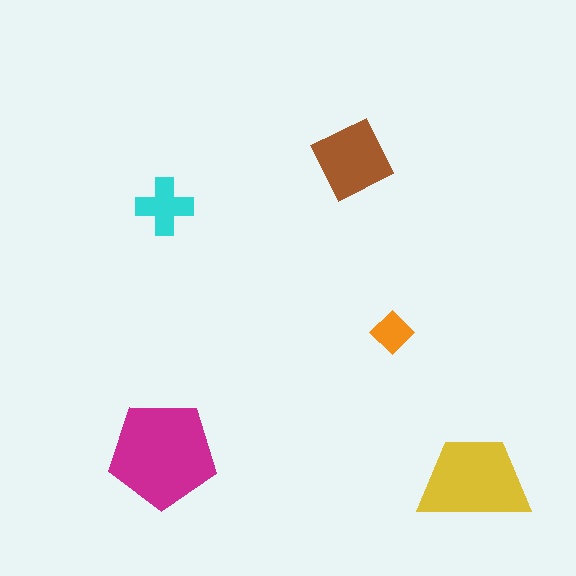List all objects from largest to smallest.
The magenta pentagon, the yellow trapezoid, the brown square, the cyan cross, the orange diamond.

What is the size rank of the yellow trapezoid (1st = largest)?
2nd.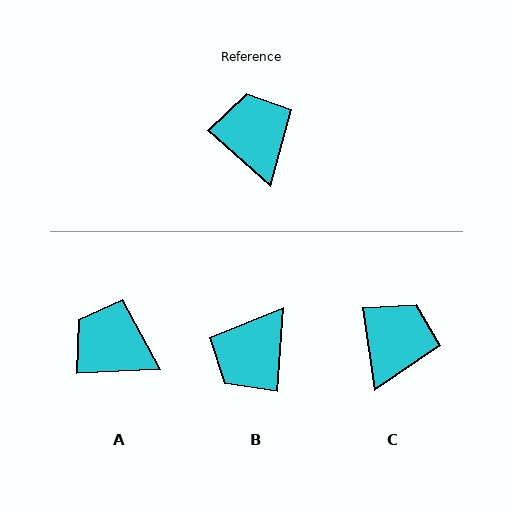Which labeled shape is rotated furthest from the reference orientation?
B, about 127 degrees away.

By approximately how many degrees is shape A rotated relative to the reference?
Approximately 44 degrees counter-clockwise.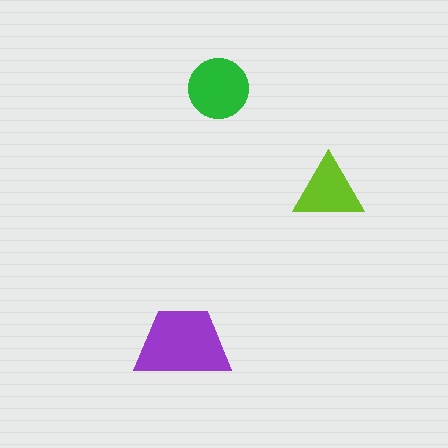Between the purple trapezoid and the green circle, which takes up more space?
The purple trapezoid.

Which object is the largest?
The purple trapezoid.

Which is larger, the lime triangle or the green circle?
The green circle.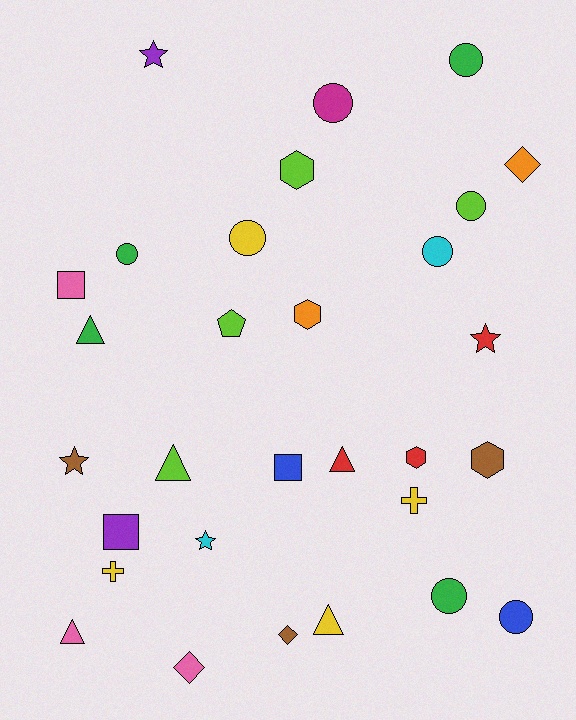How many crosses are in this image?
There are 2 crosses.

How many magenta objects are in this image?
There is 1 magenta object.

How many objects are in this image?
There are 30 objects.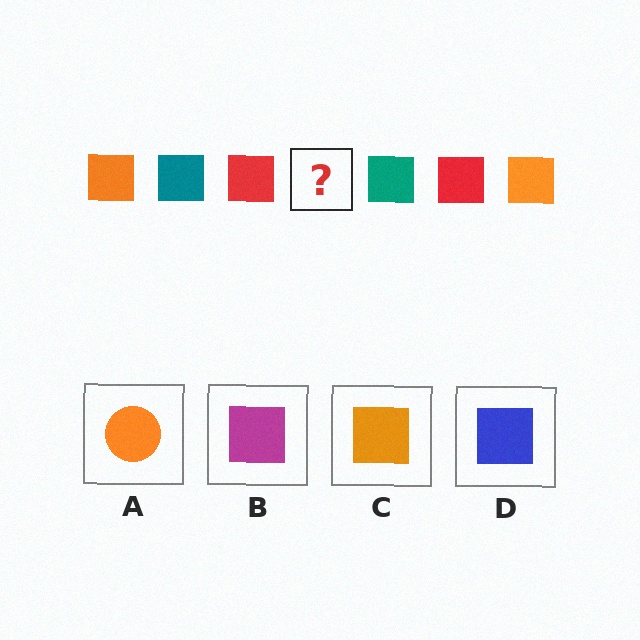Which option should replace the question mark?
Option C.